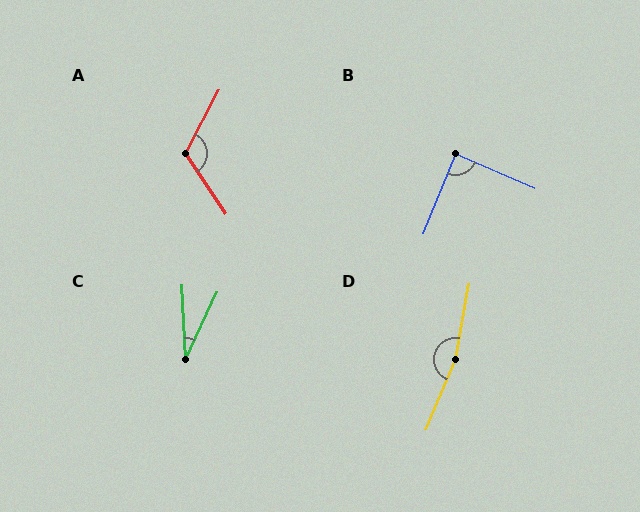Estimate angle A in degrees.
Approximately 118 degrees.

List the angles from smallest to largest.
C (27°), B (89°), A (118°), D (168°).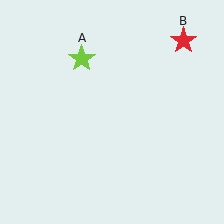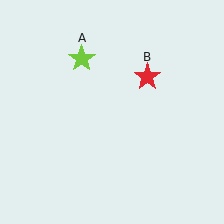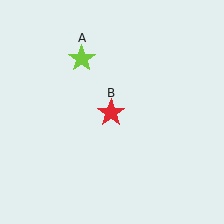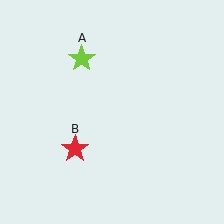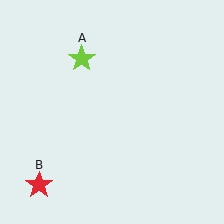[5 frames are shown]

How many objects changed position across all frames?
1 object changed position: red star (object B).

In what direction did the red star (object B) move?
The red star (object B) moved down and to the left.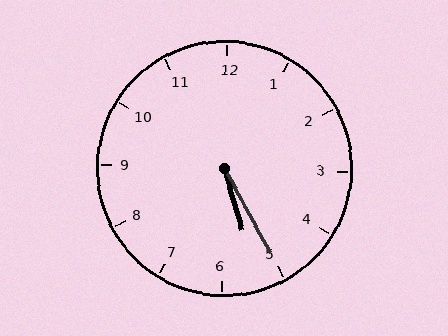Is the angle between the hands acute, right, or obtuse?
It is acute.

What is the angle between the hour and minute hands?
Approximately 12 degrees.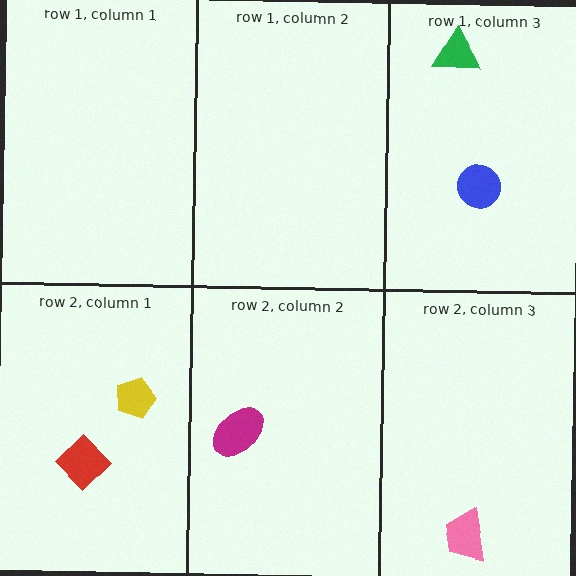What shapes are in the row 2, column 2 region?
The magenta ellipse.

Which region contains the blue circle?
The row 1, column 3 region.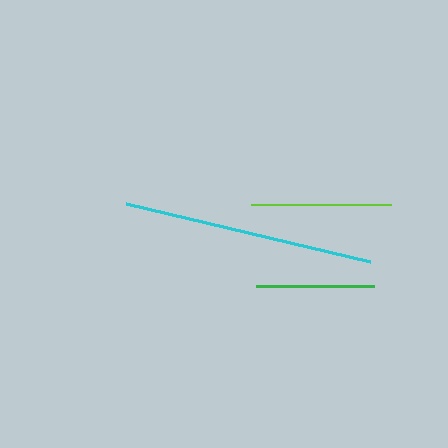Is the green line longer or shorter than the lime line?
The lime line is longer than the green line.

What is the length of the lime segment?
The lime segment is approximately 140 pixels long.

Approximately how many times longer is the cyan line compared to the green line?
The cyan line is approximately 2.1 times the length of the green line.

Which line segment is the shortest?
The green line is the shortest at approximately 118 pixels.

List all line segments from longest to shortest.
From longest to shortest: cyan, lime, green.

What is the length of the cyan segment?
The cyan segment is approximately 251 pixels long.